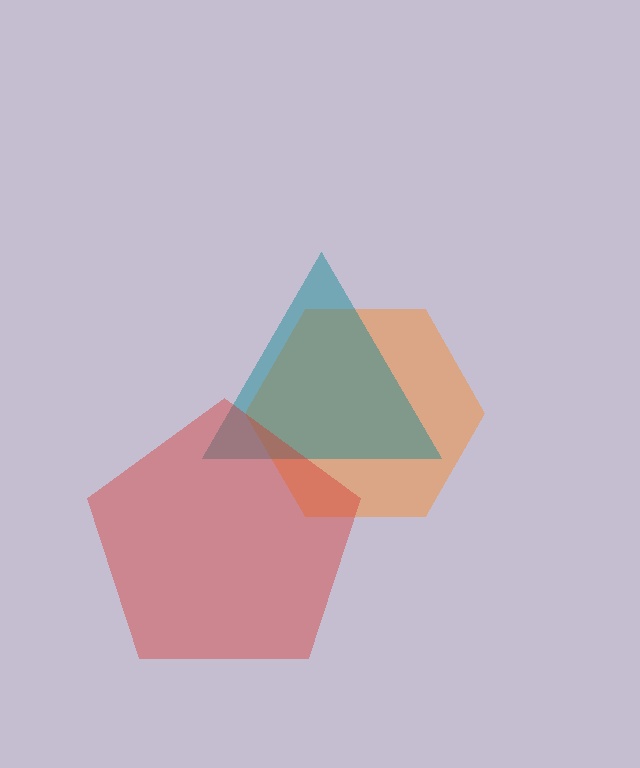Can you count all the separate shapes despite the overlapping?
Yes, there are 3 separate shapes.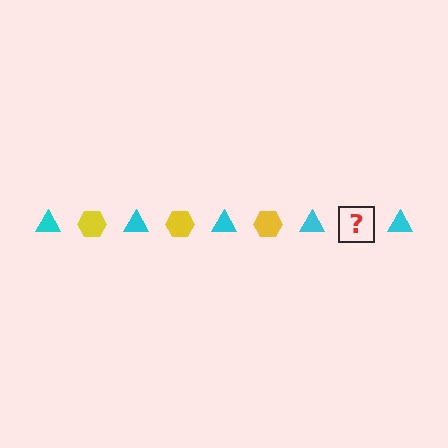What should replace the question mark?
The question mark should be replaced with a yellow hexagon.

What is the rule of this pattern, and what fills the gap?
The rule is that the pattern alternates between cyan triangle and yellow hexagon. The gap should be filled with a yellow hexagon.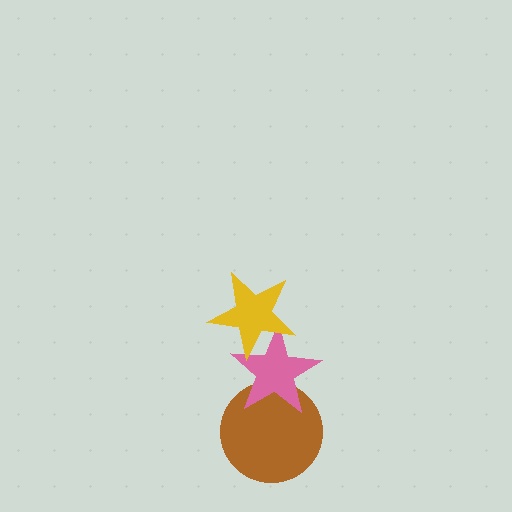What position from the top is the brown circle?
The brown circle is 3rd from the top.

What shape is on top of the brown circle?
The pink star is on top of the brown circle.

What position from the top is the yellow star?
The yellow star is 1st from the top.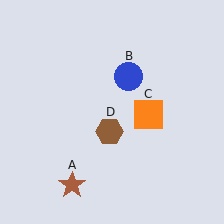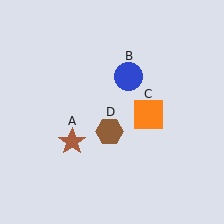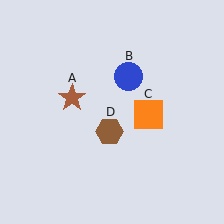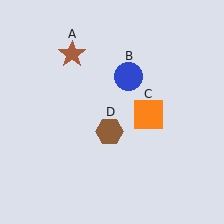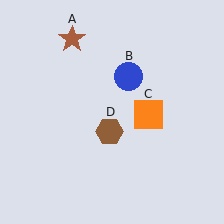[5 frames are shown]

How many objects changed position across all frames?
1 object changed position: brown star (object A).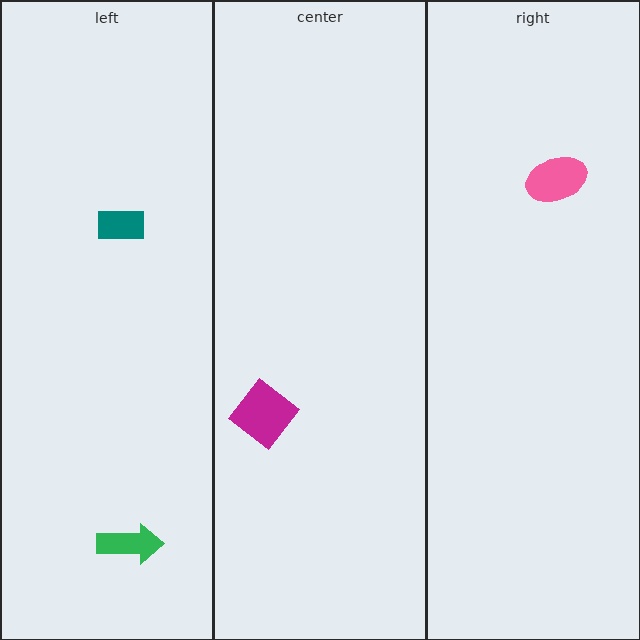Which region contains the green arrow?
The left region.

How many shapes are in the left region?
2.